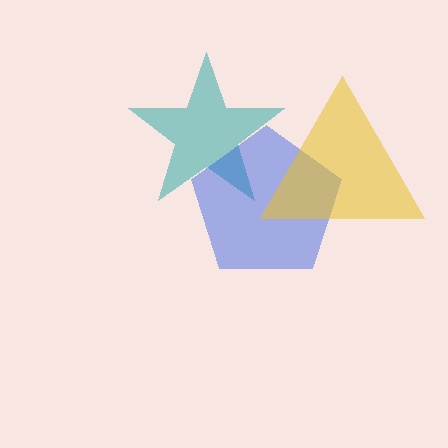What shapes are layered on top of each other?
The layered shapes are: a teal star, a blue pentagon, a yellow triangle.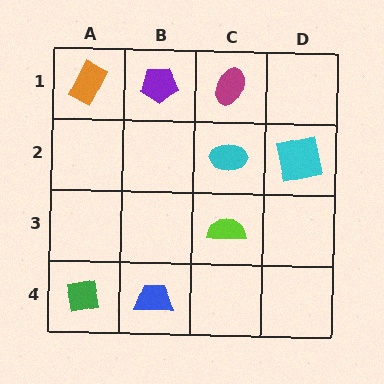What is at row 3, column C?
A lime semicircle.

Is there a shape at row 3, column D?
No, that cell is empty.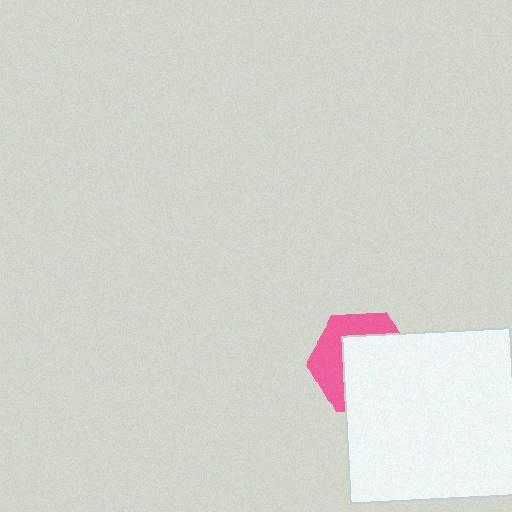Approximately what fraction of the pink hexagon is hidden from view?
Roughly 59% of the pink hexagon is hidden behind the white square.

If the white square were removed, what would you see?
You would see the complete pink hexagon.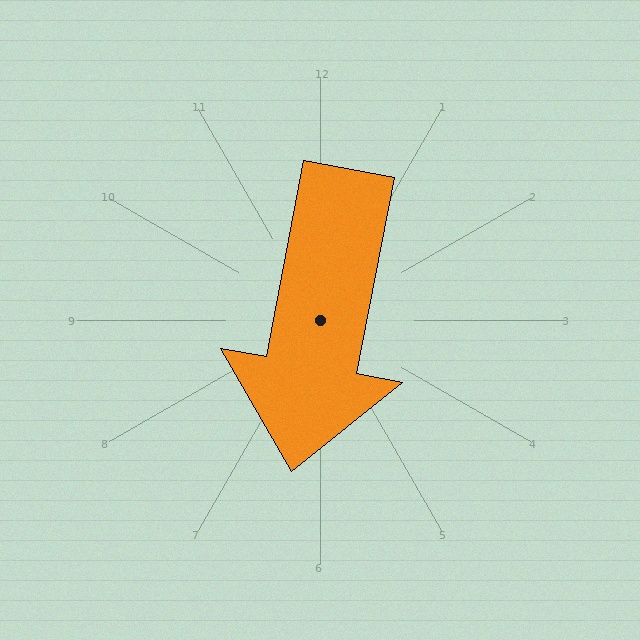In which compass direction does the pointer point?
South.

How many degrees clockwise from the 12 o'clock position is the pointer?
Approximately 191 degrees.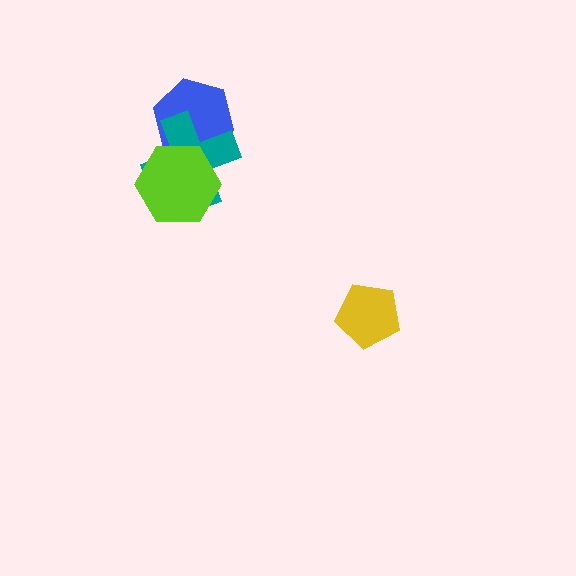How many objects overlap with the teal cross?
2 objects overlap with the teal cross.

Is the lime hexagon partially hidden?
No, no other shape covers it.